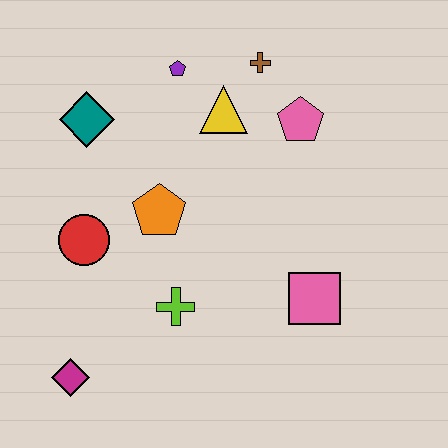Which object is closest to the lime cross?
The orange pentagon is closest to the lime cross.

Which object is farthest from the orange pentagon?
The magenta diamond is farthest from the orange pentagon.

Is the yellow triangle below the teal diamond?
No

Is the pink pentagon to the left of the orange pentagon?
No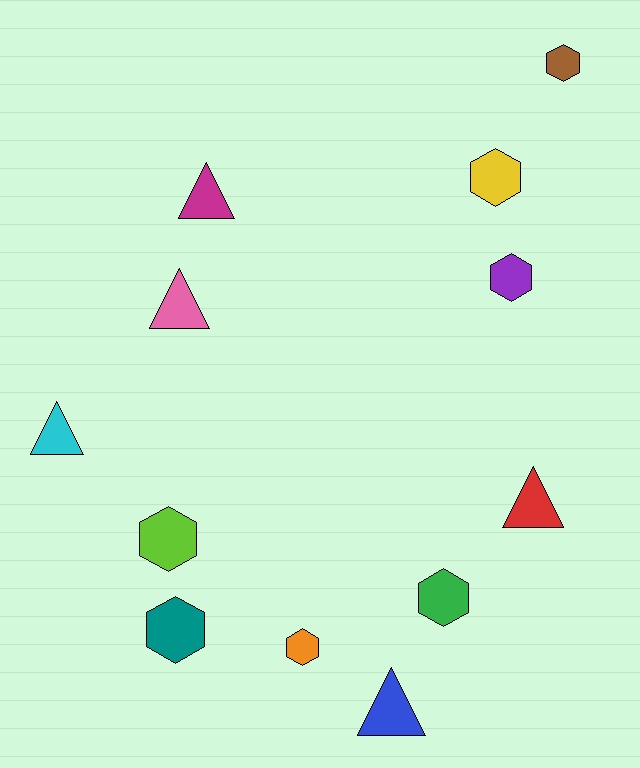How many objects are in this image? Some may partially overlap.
There are 12 objects.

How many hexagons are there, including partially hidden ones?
There are 7 hexagons.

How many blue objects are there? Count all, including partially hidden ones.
There is 1 blue object.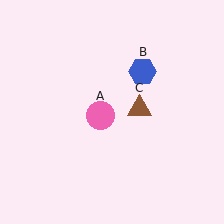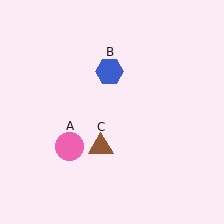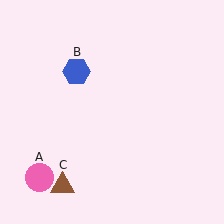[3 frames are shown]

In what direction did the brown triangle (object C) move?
The brown triangle (object C) moved down and to the left.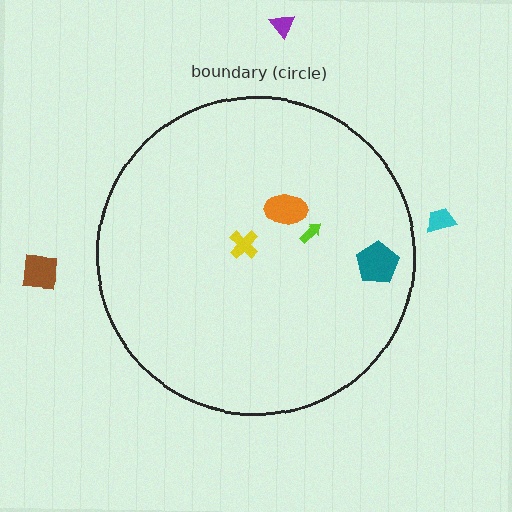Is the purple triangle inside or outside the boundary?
Outside.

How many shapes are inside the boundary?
4 inside, 3 outside.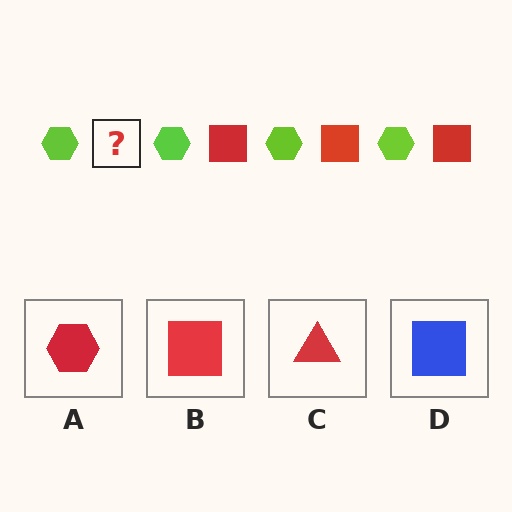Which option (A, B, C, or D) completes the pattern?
B.